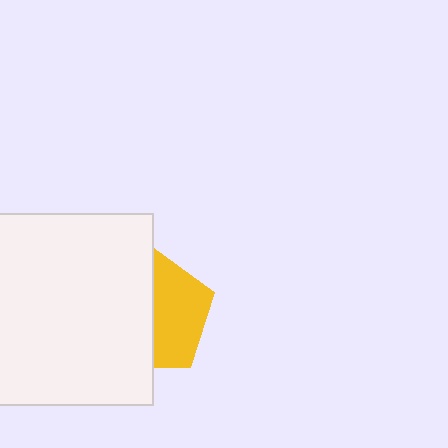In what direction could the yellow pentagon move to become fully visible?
The yellow pentagon could move right. That would shift it out from behind the white square entirely.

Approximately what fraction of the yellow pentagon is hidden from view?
Roughly 53% of the yellow pentagon is hidden behind the white square.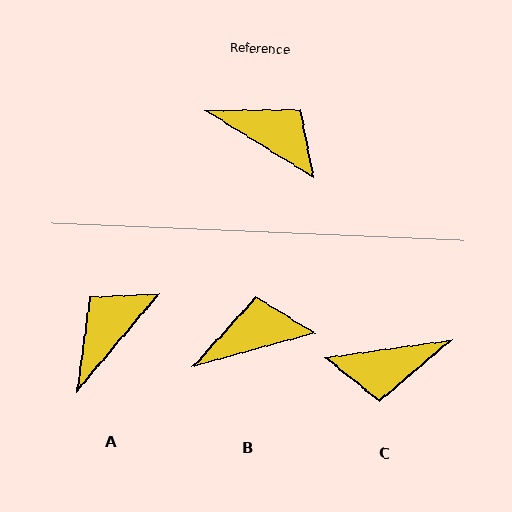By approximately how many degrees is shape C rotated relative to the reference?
Approximately 140 degrees clockwise.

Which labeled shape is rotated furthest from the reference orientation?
C, about 140 degrees away.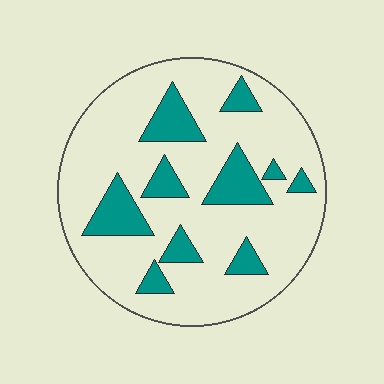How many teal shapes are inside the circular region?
10.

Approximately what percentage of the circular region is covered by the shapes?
Approximately 20%.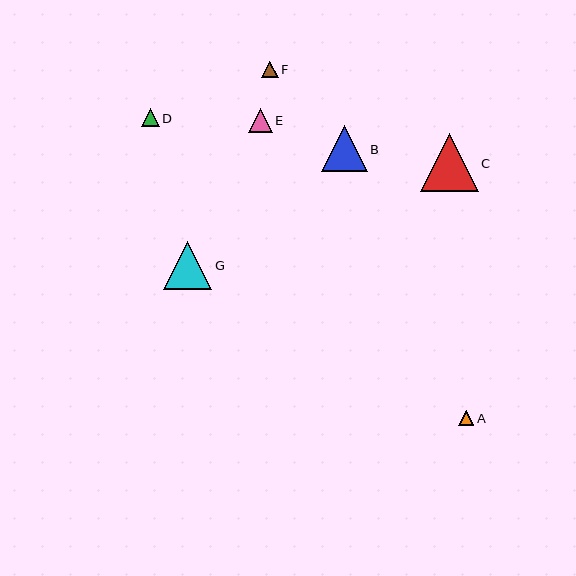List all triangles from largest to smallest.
From largest to smallest: C, G, B, E, D, F, A.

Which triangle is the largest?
Triangle C is the largest with a size of approximately 58 pixels.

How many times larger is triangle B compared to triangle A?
Triangle B is approximately 3.0 times the size of triangle A.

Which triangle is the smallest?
Triangle A is the smallest with a size of approximately 16 pixels.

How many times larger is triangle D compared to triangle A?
Triangle D is approximately 1.1 times the size of triangle A.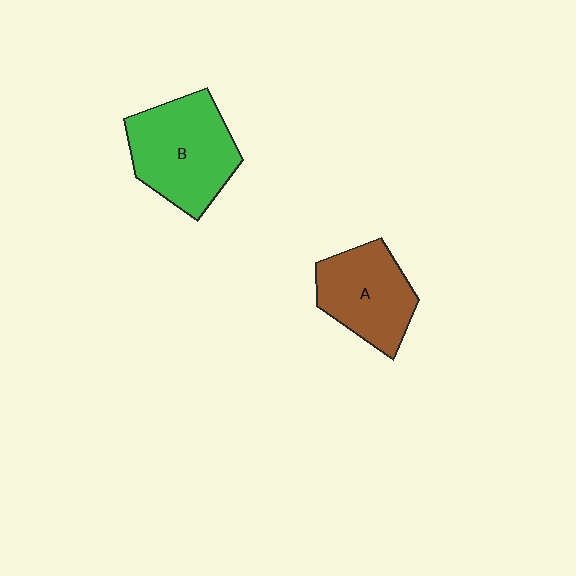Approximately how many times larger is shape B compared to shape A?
Approximately 1.2 times.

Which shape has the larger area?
Shape B (green).